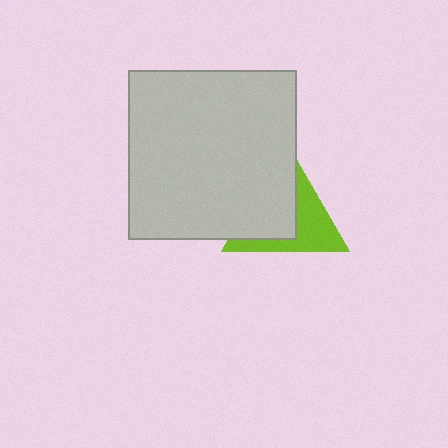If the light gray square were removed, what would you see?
You would see the complete lime triangle.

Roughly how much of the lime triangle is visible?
About half of it is visible (roughly 45%).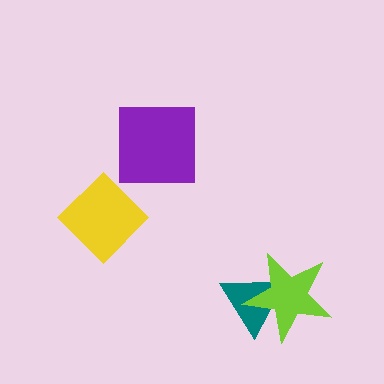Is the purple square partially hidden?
No, no other shape covers it.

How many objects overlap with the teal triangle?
1 object overlaps with the teal triangle.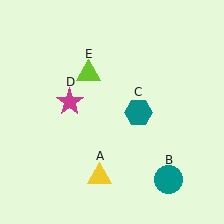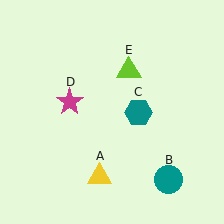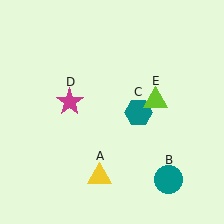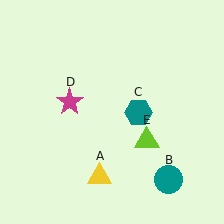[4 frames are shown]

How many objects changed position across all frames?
1 object changed position: lime triangle (object E).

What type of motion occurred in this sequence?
The lime triangle (object E) rotated clockwise around the center of the scene.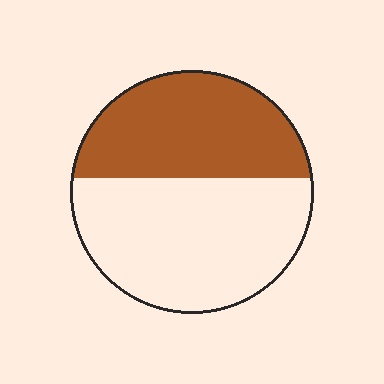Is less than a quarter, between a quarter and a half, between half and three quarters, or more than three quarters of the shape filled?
Between a quarter and a half.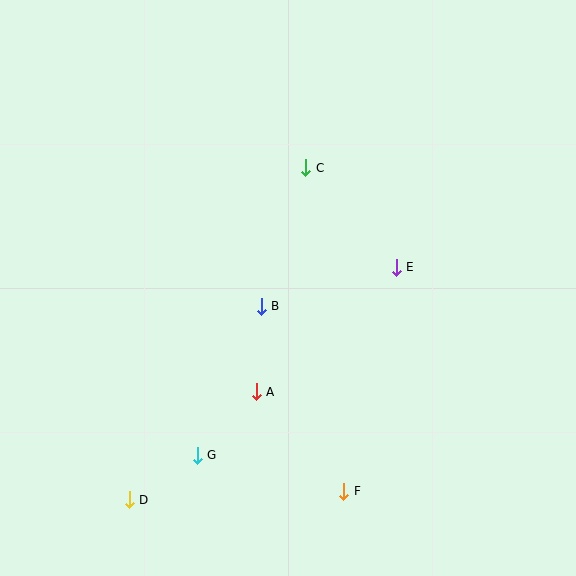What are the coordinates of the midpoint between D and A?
The midpoint between D and A is at (193, 446).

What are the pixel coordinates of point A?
Point A is at (256, 392).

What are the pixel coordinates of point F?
Point F is at (344, 491).